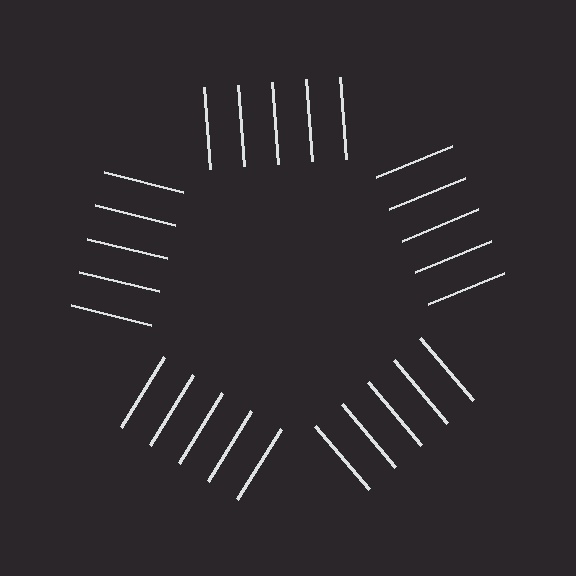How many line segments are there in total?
25 — 5 along each of the 5 edges.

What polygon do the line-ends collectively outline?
An illusory pentagon — the line segments terminate on its edges but no continuous stroke is drawn.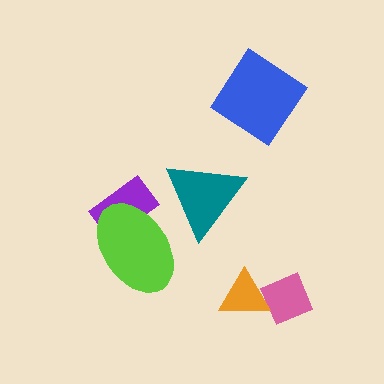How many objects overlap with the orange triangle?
1 object overlaps with the orange triangle.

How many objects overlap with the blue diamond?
0 objects overlap with the blue diamond.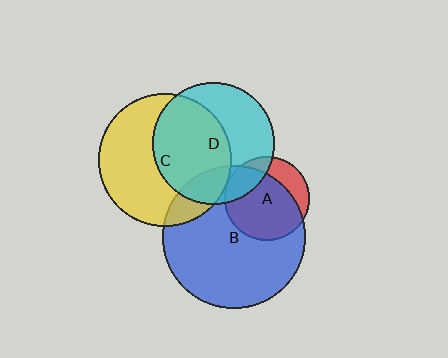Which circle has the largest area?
Circle B (blue).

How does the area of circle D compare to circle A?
Approximately 2.1 times.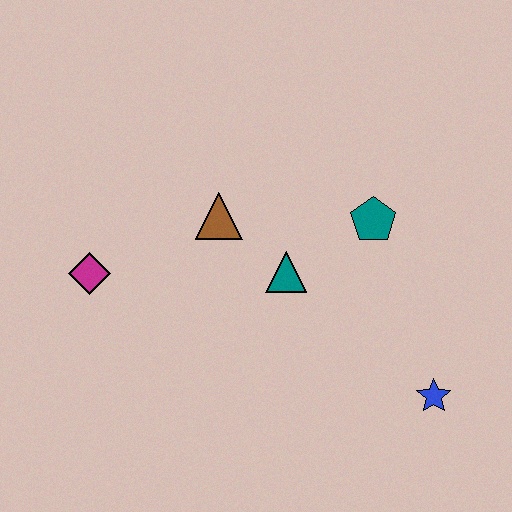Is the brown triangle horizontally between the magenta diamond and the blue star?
Yes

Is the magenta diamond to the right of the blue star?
No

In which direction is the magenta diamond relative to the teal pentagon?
The magenta diamond is to the left of the teal pentagon.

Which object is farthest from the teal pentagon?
The magenta diamond is farthest from the teal pentagon.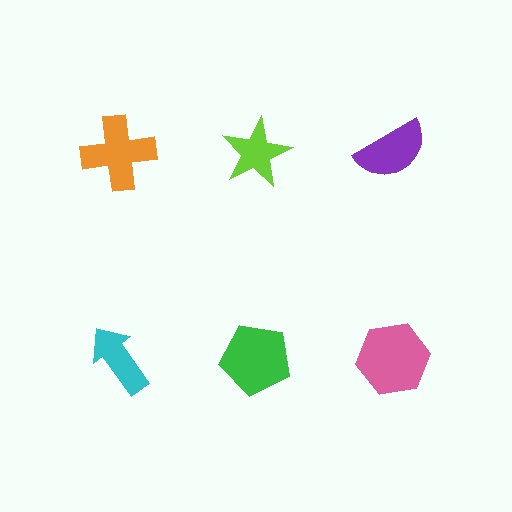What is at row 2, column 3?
A pink hexagon.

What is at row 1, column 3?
A purple semicircle.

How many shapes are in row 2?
3 shapes.